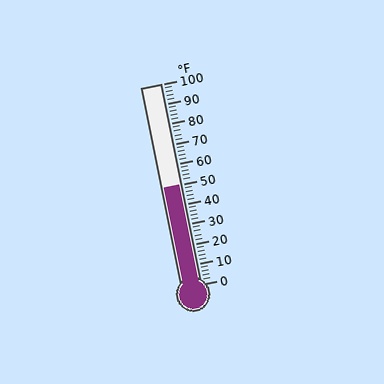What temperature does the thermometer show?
The thermometer shows approximately 50°F.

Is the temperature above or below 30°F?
The temperature is above 30°F.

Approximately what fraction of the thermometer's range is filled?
The thermometer is filled to approximately 50% of its range.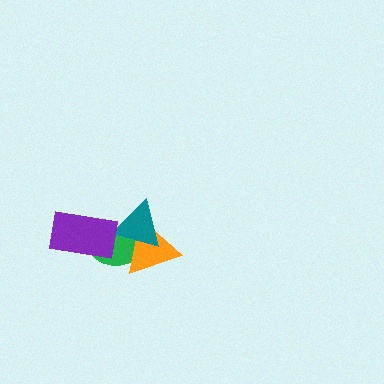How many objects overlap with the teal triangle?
2 objects overlap with the teal triangle.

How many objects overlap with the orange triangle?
2 objects overlap with the orange triangle.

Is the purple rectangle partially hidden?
No, no other shape covers it.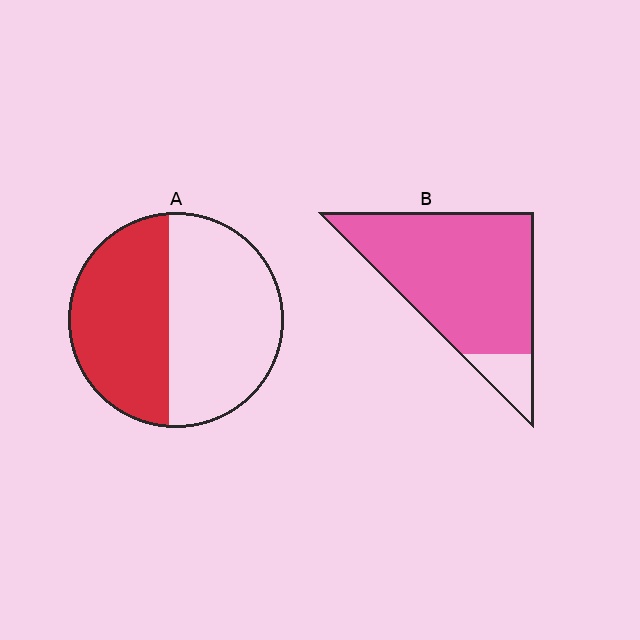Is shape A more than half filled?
No.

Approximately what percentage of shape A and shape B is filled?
A is approximately 45% and B is approximately 90%.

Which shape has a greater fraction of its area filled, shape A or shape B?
Shape B.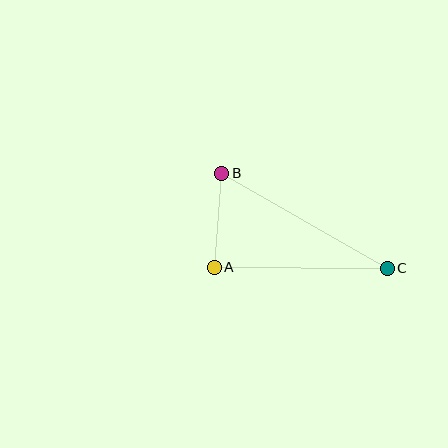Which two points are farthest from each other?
Points B and C are farthest from each other.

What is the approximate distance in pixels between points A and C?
The distance between A and C is approximately 173 pixels.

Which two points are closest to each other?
Points A and B are closest to each other.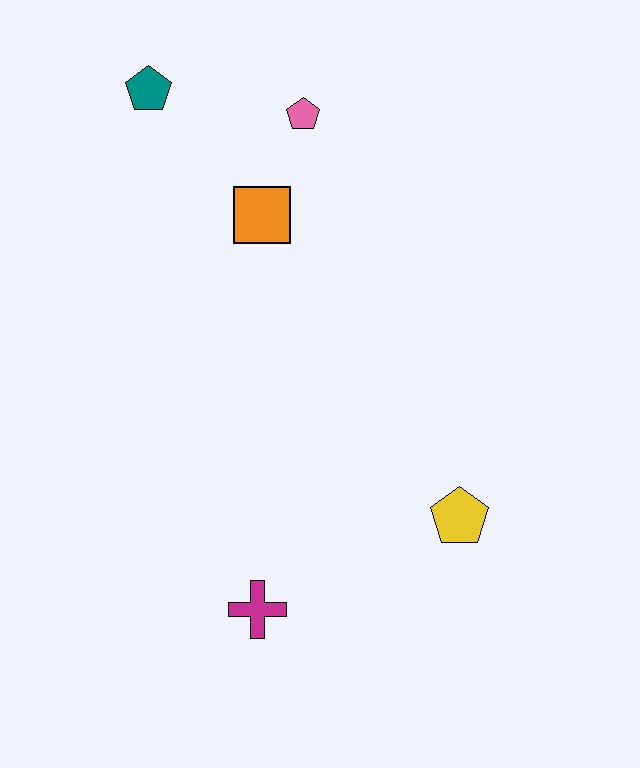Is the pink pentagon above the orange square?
Yes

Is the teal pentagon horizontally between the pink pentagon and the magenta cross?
No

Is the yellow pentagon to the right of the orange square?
Yes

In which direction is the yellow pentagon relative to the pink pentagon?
The yellow pentagon is below the pink pentagon.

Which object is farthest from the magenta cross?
The teal pentagon is farthest from the magenta cross.